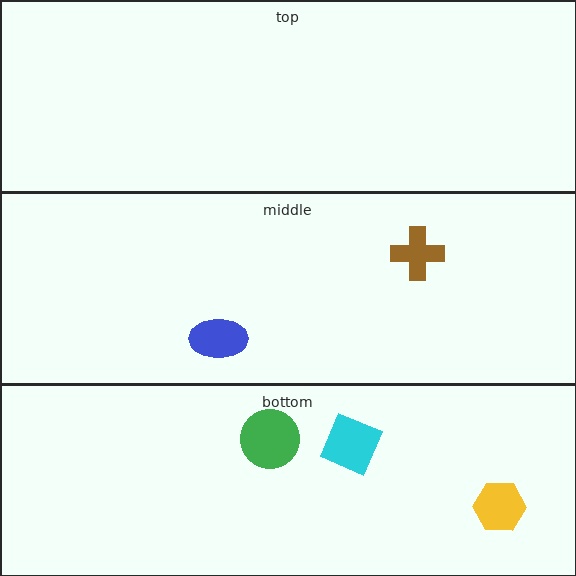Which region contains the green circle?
The bottom region.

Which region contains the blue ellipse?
The middle region.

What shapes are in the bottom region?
The yellow hexagon, the green circle, the cyan square.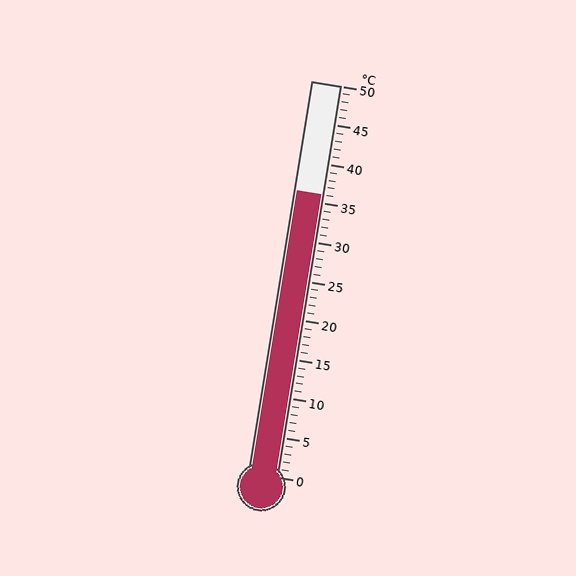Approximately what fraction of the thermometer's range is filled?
The thermometer is filled to approximately 70% of its range.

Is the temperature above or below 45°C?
The temperature is below 45°C.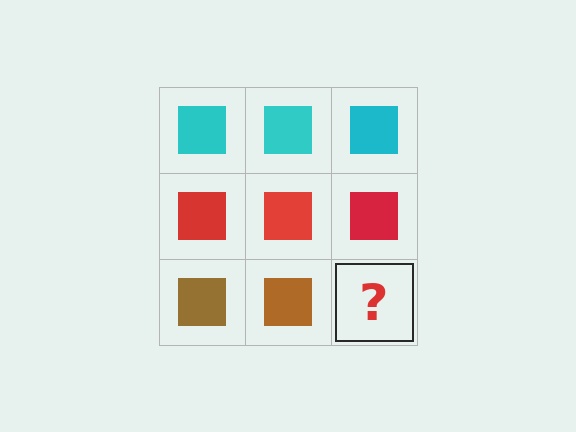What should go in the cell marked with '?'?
The missing cell should contain a brown square.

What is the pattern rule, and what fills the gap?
The rule is that each row has a consistent color. The gap should be filled with a brown square.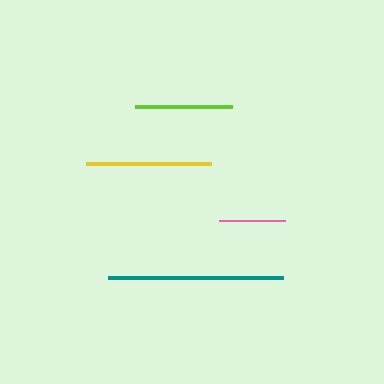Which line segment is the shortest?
The pink line is the shortest at approximately 65 pixels.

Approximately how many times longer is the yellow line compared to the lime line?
The yellow line is approximately 1.3 times the length of the lime line.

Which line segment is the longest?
The teal line is the longest at approximately 175 pixels.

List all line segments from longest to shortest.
From longest to shortest: teal, yellow, lime, pink.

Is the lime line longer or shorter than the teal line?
The teal line is longer than the lime line.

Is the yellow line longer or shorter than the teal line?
The teal line is longer than the yellow line.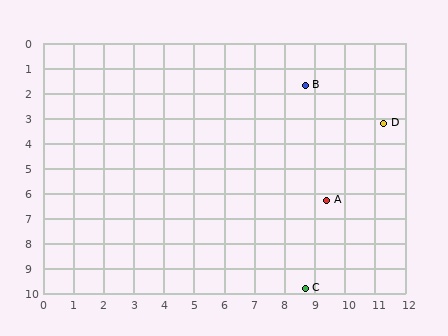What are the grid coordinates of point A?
Point A is at approximately (9.4, 6.3).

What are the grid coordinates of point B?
Point B is at approximately (8.7, 1.7).